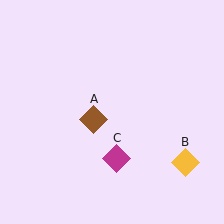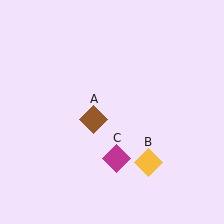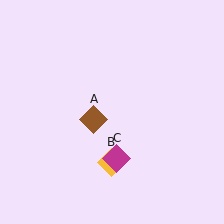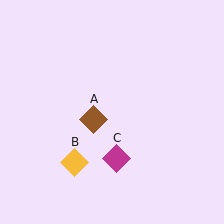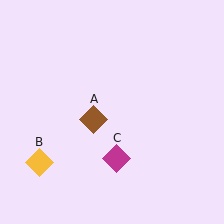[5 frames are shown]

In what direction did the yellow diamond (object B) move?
The yellow diamond (object B) moved left.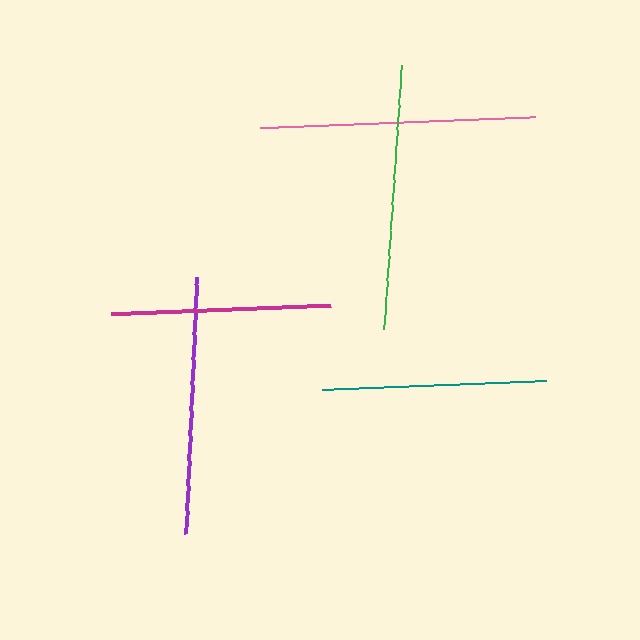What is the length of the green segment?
The green segment is approximately 265 pixels long.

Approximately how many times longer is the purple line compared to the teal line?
The purple line is approximately 1.1 times the length of the teal line.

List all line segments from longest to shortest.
From longest to shortest: pink, green, purple, teal, magenta.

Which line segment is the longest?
The pink line is the longest at approximately 276 pixels.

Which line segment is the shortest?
The magenta line is the shortest at approximately 220 pixels.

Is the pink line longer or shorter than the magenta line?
The pink line is longer than the magenta line.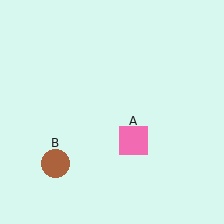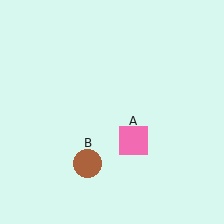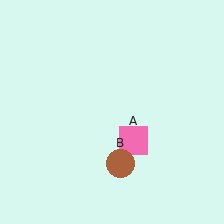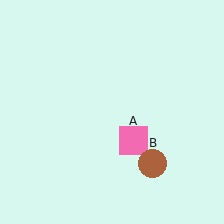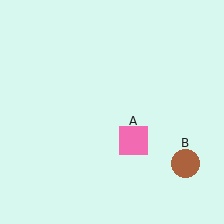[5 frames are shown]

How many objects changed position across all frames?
1 object changed position: brown circle (object B).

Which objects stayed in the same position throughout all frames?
Pink square (object A) remained stationary.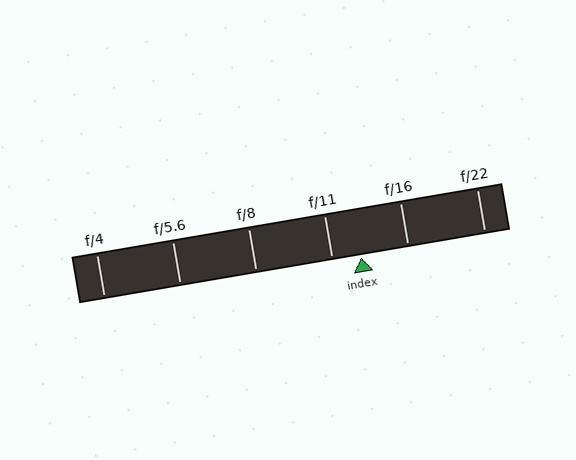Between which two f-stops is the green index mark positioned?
The index mark is between f/11 and f/16.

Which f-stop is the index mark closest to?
The index mark is closest to f/11.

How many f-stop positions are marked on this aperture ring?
There are 6 f-stop positions marked.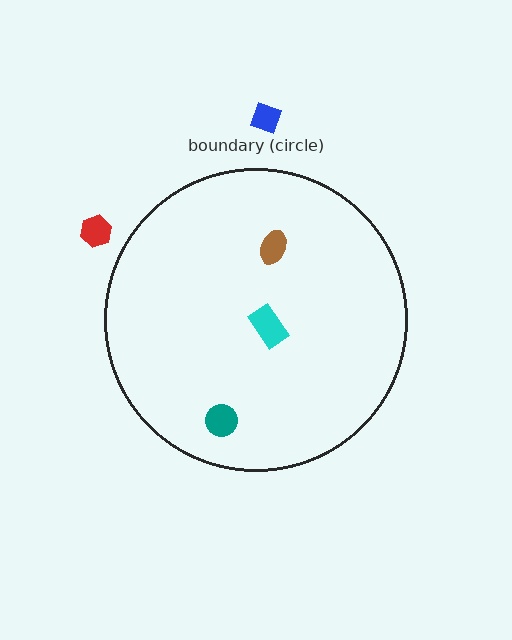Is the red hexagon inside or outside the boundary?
Outside.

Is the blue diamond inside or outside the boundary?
Outside.